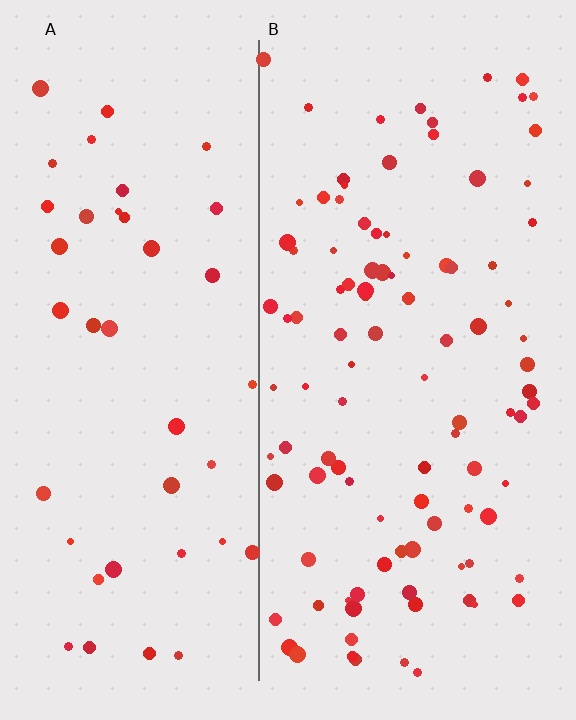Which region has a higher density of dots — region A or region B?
B (the right).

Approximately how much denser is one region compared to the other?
Approximately 2.4× — region B over region A.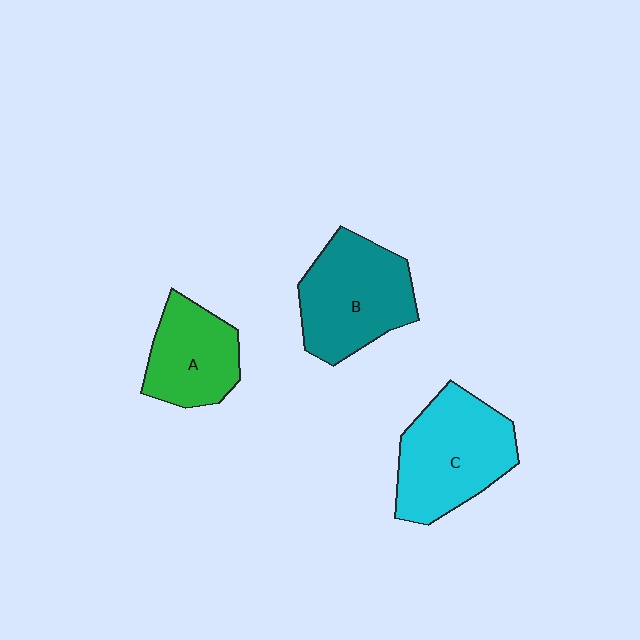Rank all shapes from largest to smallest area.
From largest to smallest: C (cyan), B (teal), A (green).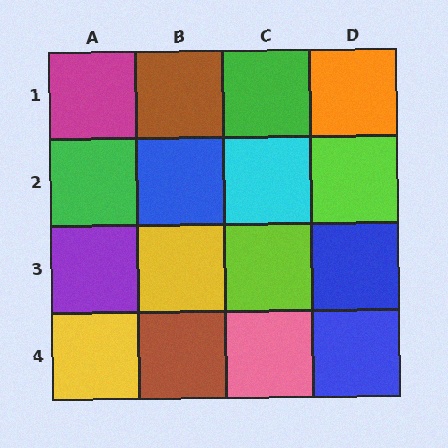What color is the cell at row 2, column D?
Lime.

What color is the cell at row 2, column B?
Blue.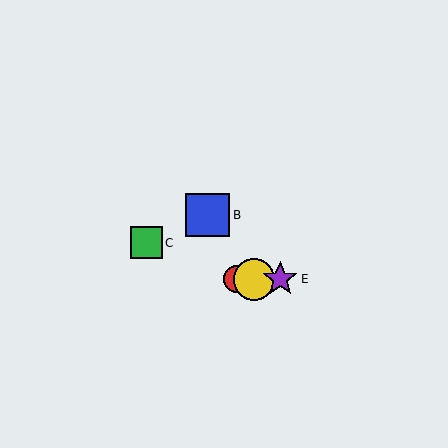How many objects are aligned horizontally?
3 objects (A, D, E) are aligned horizontally.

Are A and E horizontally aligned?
Yes, both are at y≈279.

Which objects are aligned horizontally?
Objects A, D, E are aligned horizontally.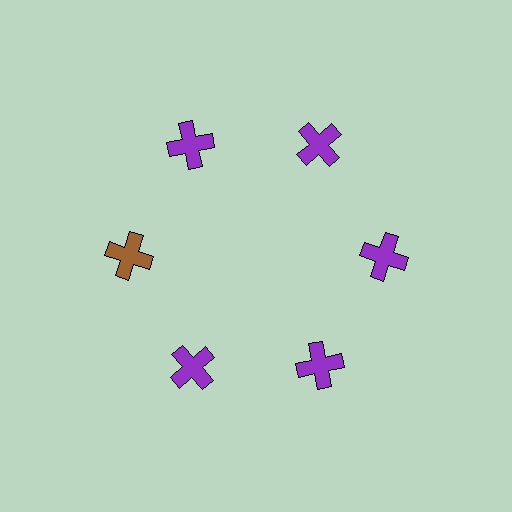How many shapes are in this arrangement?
There are 6 shapes arranged in a ring pattern.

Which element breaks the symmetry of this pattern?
The brown cross at roughly the 9 o'clock position breaks the symmetry. All other shapes are purple crosses.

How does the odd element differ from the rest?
It has a different color: brown instead of purple.